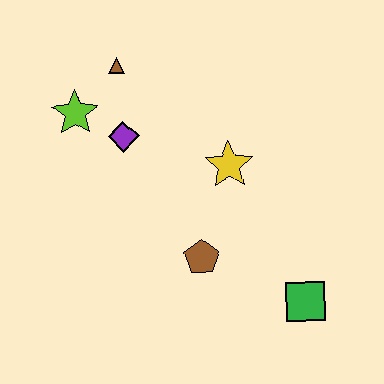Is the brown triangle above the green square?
Yes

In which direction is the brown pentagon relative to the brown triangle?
The brown pentagon is below the brown triangle.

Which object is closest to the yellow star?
The brown pentagon is closest to the yellow star.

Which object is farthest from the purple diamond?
The green square is farthest from the purple diamond.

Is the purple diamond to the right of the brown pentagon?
No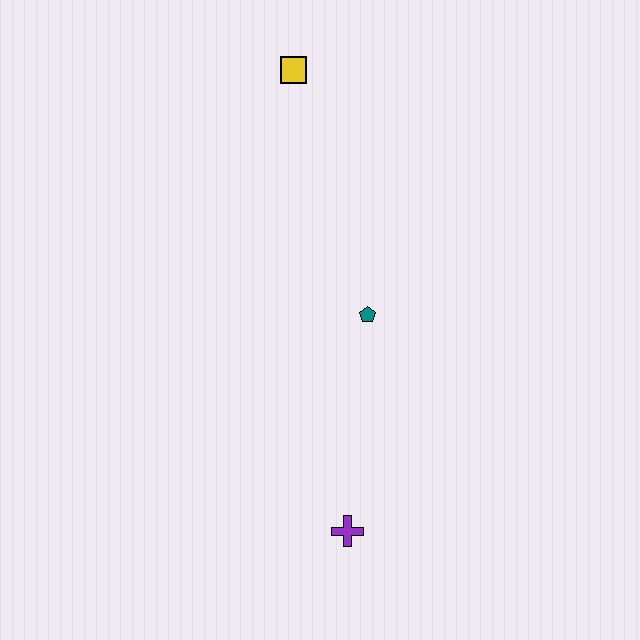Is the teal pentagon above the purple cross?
Yes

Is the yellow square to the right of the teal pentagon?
No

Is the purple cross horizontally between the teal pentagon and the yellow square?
Yes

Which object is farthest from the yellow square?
The purple cross is farthest from the yellow square.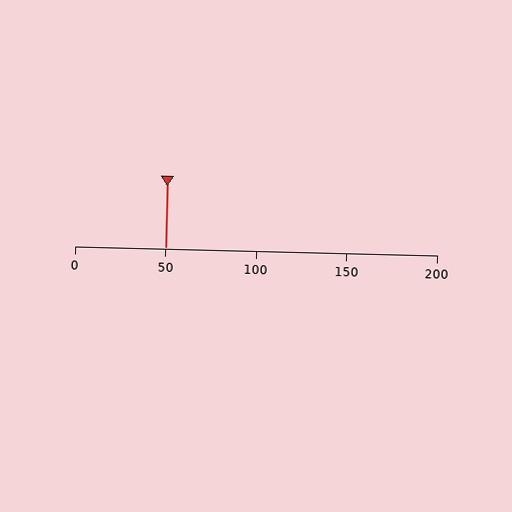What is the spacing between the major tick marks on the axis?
The major ticks are spaced 50 apart.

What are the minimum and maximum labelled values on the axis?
The axis runs from 0 to 200.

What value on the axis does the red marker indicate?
The marker indicates approximately 50.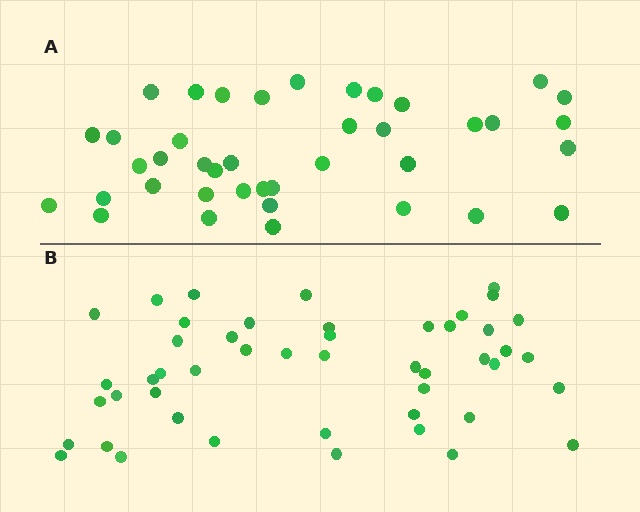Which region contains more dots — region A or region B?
Region B (the bottom region) has more dots.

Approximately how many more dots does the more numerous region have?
Region B has roughly 8 or so more dots than region A.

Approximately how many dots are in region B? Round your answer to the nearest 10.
About 50 dots. (The exact count is 48, which rounds to 50.)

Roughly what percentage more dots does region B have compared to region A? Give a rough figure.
About 20% more.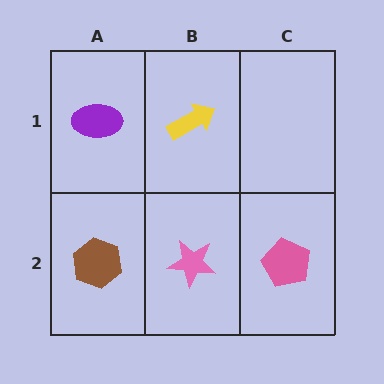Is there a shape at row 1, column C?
No, that cell is empty.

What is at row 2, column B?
A pink star.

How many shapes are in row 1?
2 shapes.